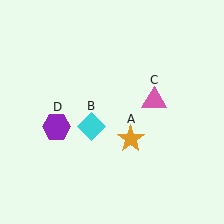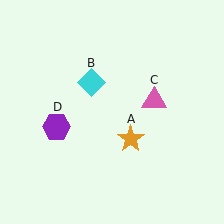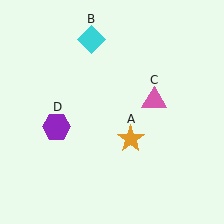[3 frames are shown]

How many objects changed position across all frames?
1 object changed position: cyan diamond (object B).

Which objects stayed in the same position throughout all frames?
Orange star (object A) and pink triangle (object C) and purple hexagon (object D) remained stationary.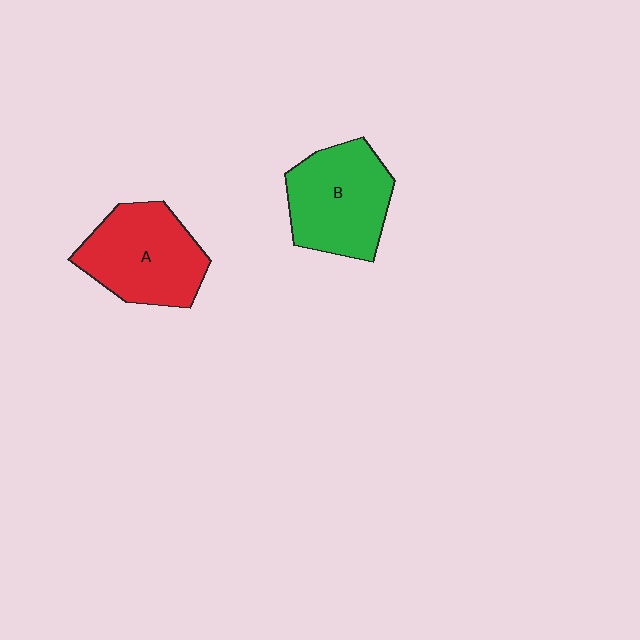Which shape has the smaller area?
Shape B (green).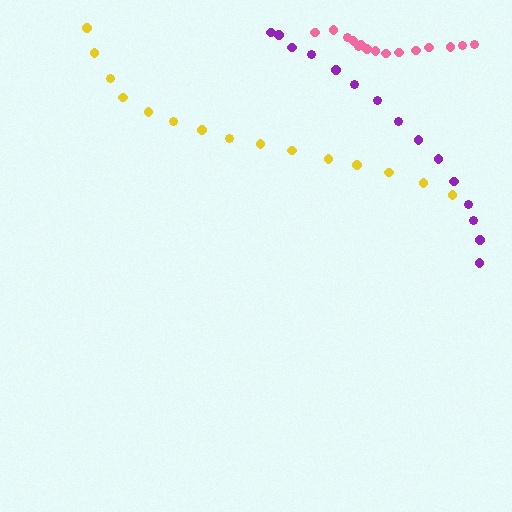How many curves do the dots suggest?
There are 3 distinct paths.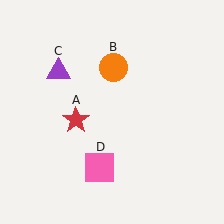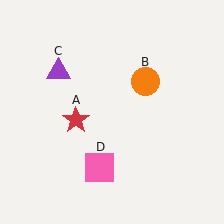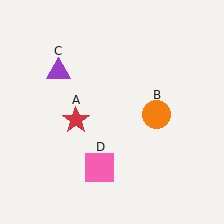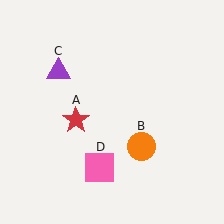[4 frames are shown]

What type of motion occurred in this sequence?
The orange circle (object B) rotated clockwise around the center of the scene.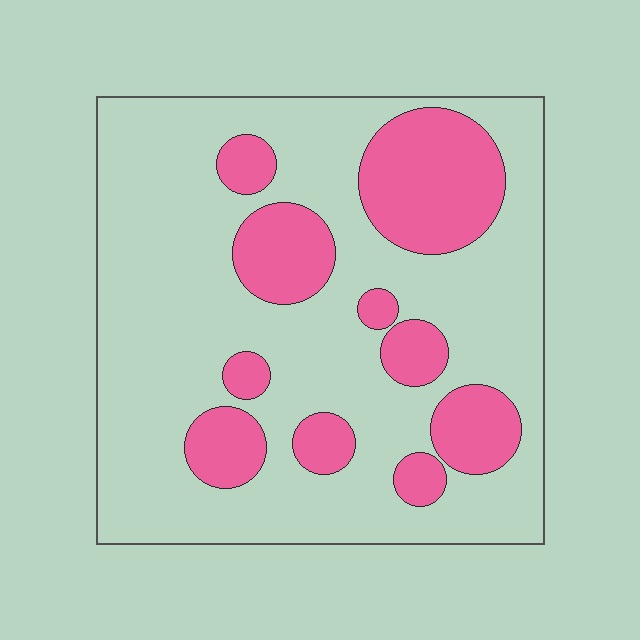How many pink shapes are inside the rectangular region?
10.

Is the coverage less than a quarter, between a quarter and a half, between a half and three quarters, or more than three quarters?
Between a quarter and a half.